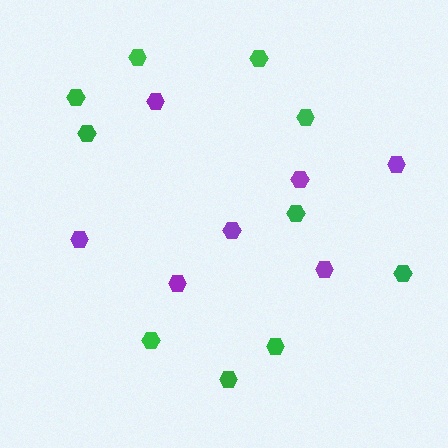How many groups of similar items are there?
There are 2 groups: one group of green hexagons (10) and one group of purple hexagons (7).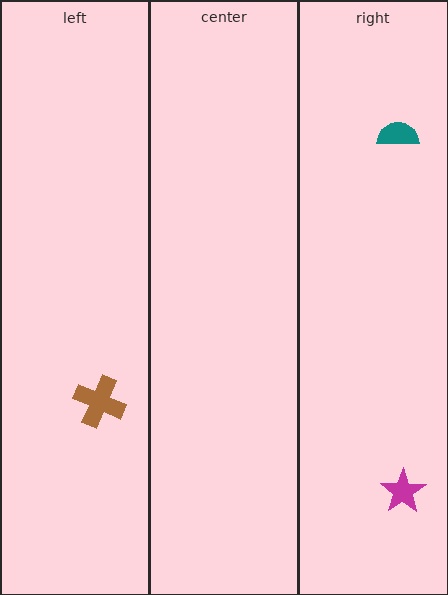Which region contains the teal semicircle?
The right region.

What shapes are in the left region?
The brown cross.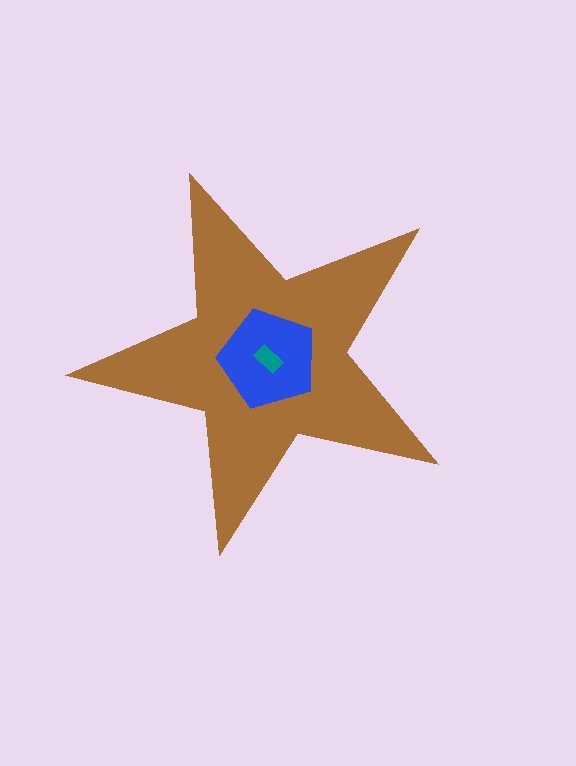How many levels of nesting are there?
3.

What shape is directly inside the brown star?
The blue pentagon.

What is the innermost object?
The teal rectangle.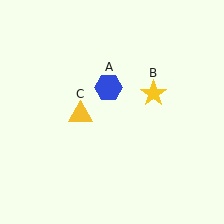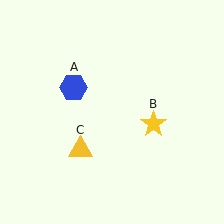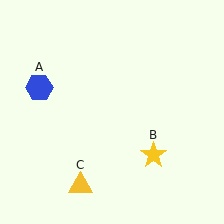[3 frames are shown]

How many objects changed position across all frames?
3 objects changed position: blue hexagon (object A), yellow star (object B), yellow triangle (object C).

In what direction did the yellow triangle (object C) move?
The yellow triangle (object C) moved down.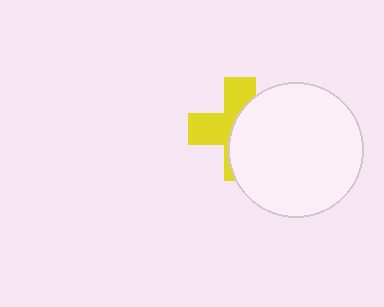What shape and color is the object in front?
The object in front is a white circle.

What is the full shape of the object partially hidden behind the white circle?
The partially hidden object is a yellow cross.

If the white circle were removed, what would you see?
You would see the complete yellow cross.